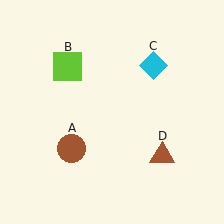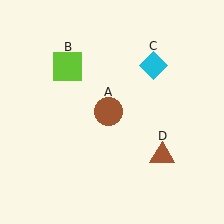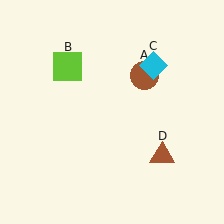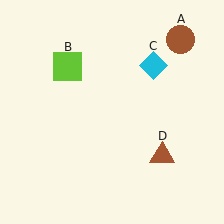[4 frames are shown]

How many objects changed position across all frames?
1 object changed position: brown circle (object A).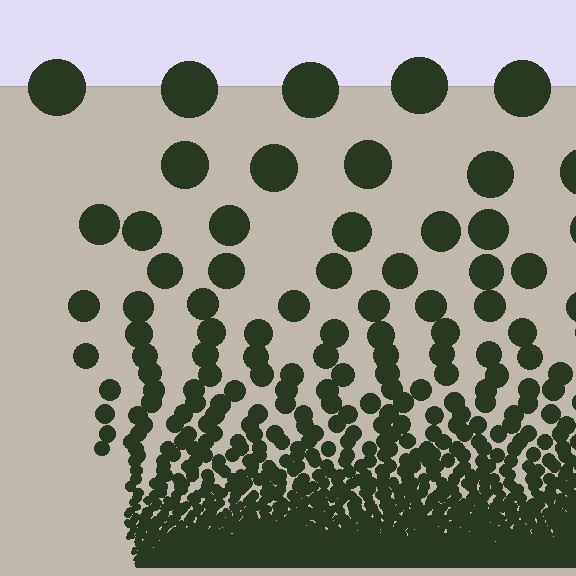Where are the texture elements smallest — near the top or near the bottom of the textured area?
Near the bottom.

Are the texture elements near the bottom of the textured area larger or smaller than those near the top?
Smaller. The gradient is inverted — elements near the bottom are smaller and denser.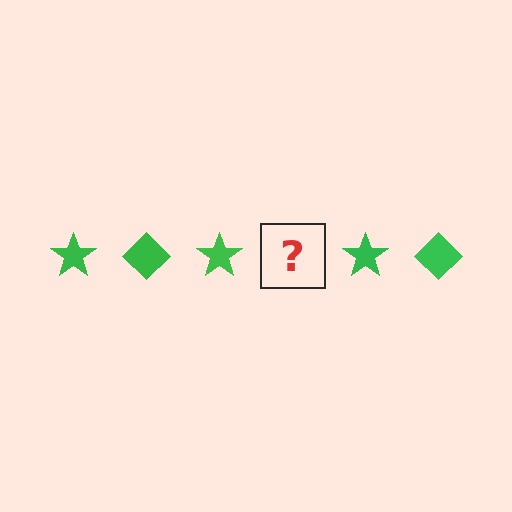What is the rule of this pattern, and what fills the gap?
The rule is that the pattern cycles through star, diamond shapes in green. The gap should be filled with a green diamond.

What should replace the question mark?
The question mark should be replaced with a green diamond.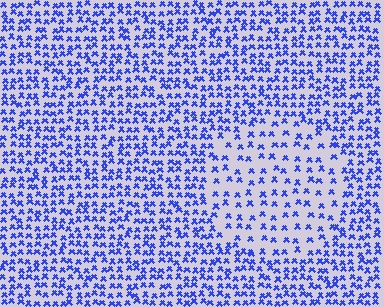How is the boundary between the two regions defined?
The boundary is defined by a change in element density (approximately 2.0x ratio). All elements are the same color, size, and shape.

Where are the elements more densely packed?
The elements are more densely packed outside the circle boundary.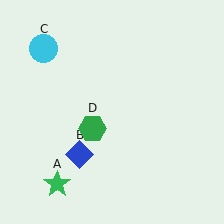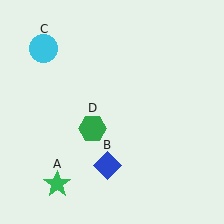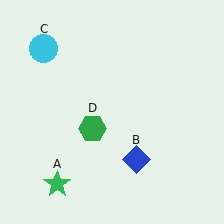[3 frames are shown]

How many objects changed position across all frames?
1 object changed position: blue diamond (object B).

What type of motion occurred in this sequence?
The blue diamond (object B) rotated counterclockwise around the center of the scene.